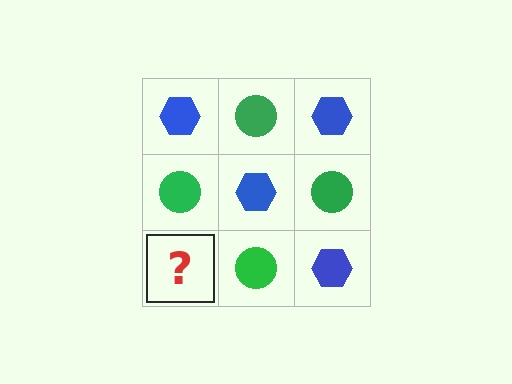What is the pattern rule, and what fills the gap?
The rule is that it alternates blue hexagon and green circle in a checkerboard pattern. The gap should be filled with a blue hexagon.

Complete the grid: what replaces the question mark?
The question mark should be replaced with a blue hexagon.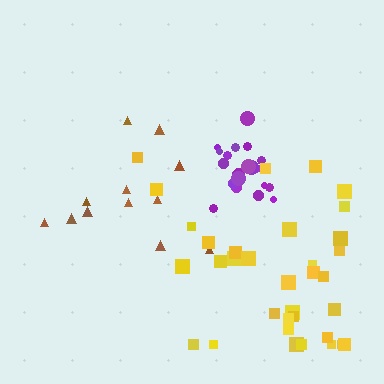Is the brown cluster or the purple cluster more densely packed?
Purple.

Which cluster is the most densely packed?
Purple.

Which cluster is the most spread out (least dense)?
Brown.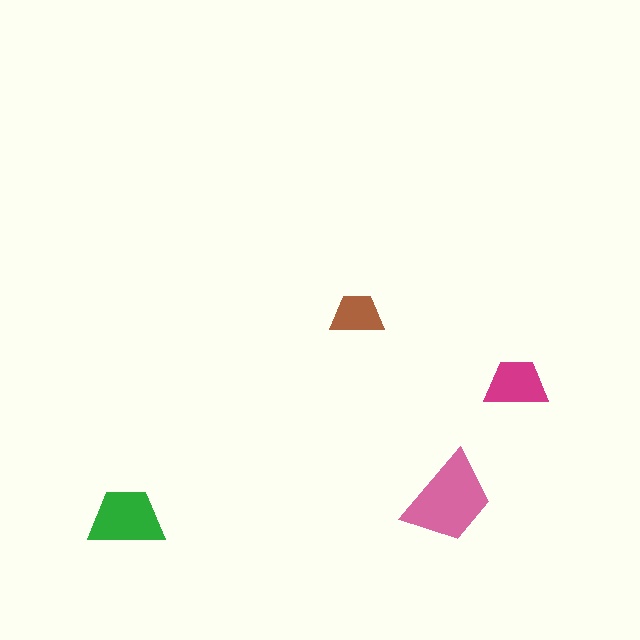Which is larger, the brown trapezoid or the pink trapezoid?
The pink one.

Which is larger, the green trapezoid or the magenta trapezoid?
The green one.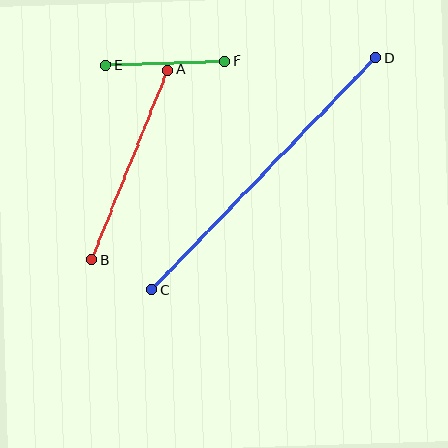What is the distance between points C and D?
The distance is approximately 322 pixels.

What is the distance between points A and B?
The distance is approximately 205 pixels.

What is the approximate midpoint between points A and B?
The midpoint is at approximately (130, 165) pixels.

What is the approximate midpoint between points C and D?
The midpoint is at approximately (264, 174) pixels.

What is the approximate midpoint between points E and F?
The midpoint is at approximately (165, 63) pixels.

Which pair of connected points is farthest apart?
Points C and D are farthest apart.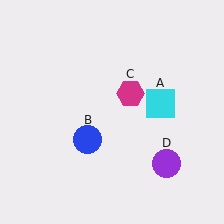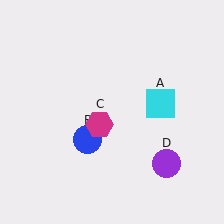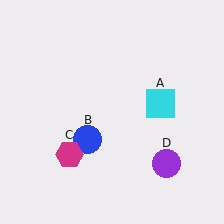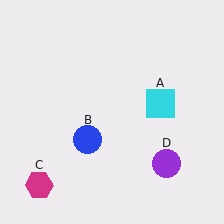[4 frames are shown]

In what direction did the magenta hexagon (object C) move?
The magenta hexagon (object C) moved down and to the left.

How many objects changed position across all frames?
1 object changed position: magenta hexagon (object C).